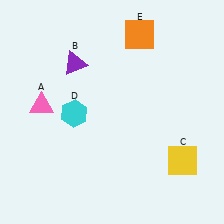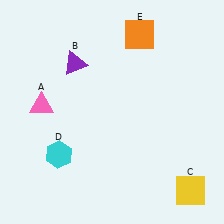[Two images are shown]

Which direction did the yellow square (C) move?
The yellow square (C) moved down.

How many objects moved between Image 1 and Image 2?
2 objects moved between the two images.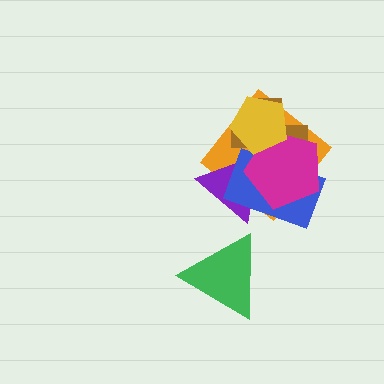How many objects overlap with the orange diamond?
5 objects overlap with the orange diamond.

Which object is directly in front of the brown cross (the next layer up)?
The purple triangle is directly in front of the brown cross.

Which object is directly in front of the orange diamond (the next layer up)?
The brown cross is directly in front of the orange diamond.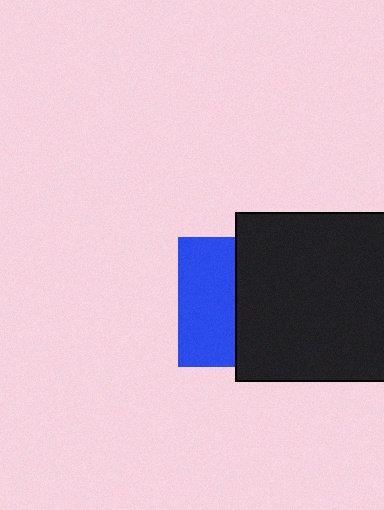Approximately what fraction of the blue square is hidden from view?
Roughly 55% of the blue square is hidden behind the black rectangle.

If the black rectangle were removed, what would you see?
You would see the complete blue square.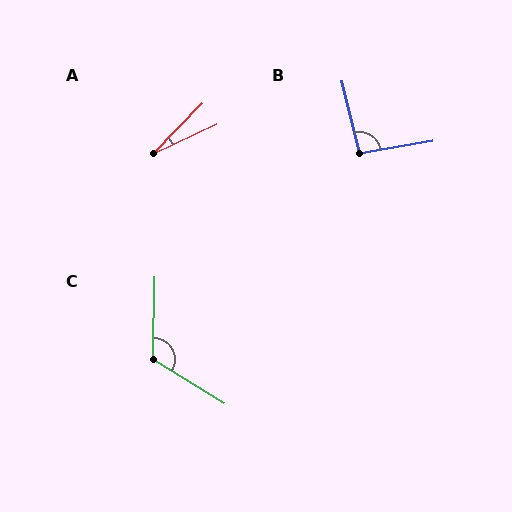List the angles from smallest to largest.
A (21°), B (94°), C (120°).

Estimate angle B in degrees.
Approximately 94 degrees.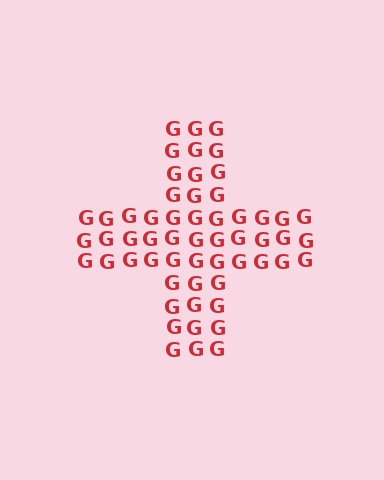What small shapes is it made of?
It is made of small letter G's.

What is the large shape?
The large shape is a cross.